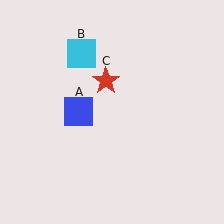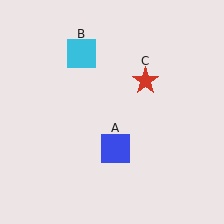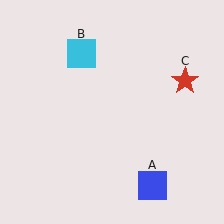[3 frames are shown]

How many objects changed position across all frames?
2 objects changed position: blue square (object A), red star (object C).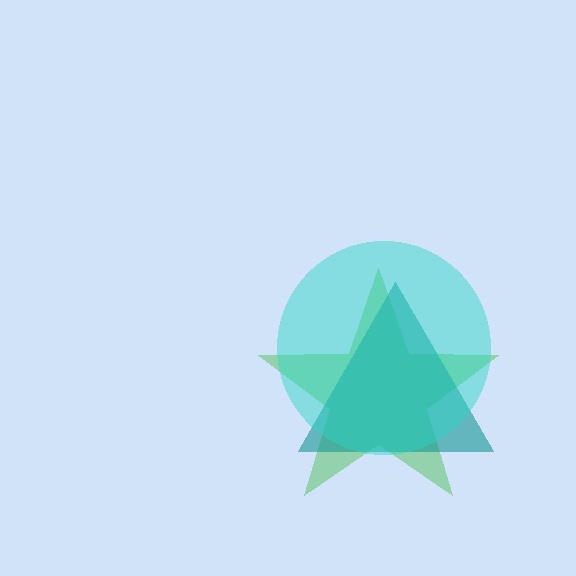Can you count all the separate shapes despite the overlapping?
Yes, there are 3 separate shapes.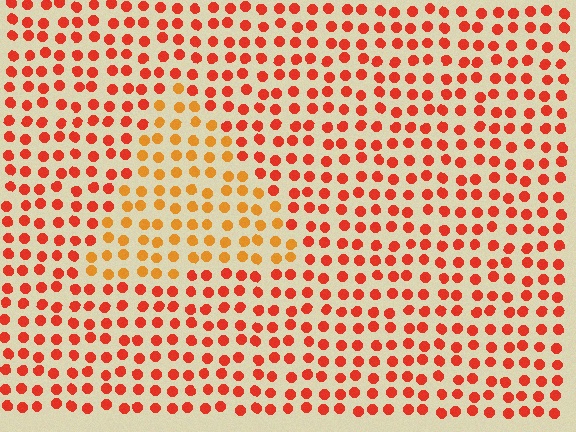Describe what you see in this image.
The image is filled with small red elements in a uniform arrangement. A triangle-shaped region is visible where the elements are tinted to a slightly different hue, forming a subtle color boundary.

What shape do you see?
I see a triangle.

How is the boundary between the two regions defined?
The boundary is defined purely by a slight shift in hue (about 30 degrees). Spacing, size, and orientation are identical on both sides.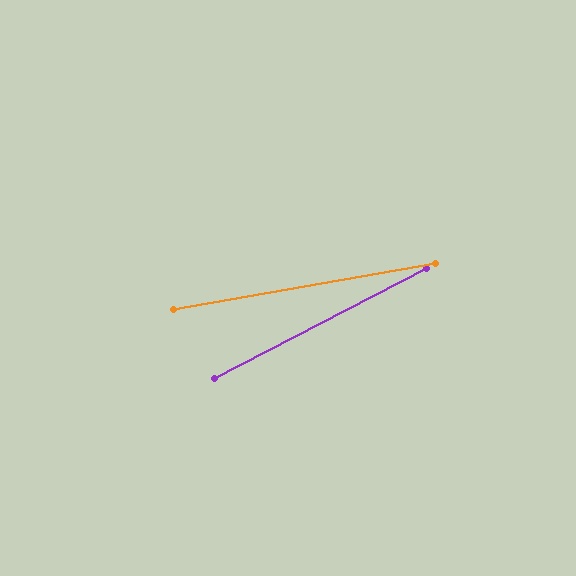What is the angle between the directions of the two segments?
Approximately 18 degrees.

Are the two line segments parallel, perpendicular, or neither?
Neither parallel nor perpendicular — they differ by about 18°.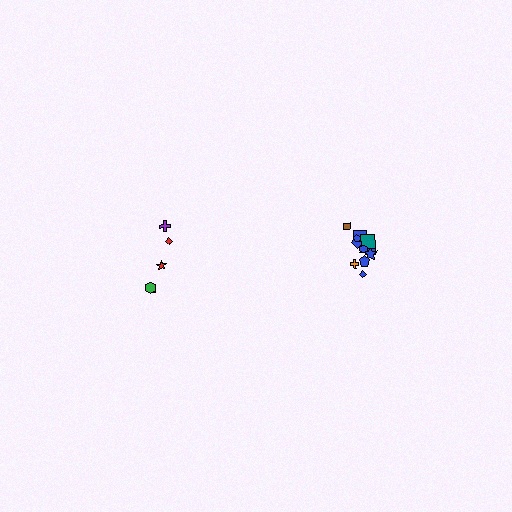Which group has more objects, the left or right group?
The right group.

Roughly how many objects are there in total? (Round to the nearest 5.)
Roughly 15 objects in total.